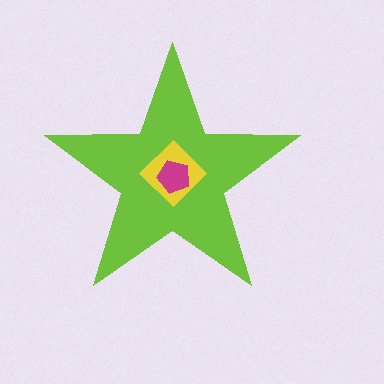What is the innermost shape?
The magenta pentagon.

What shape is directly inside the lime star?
The yellow diamond.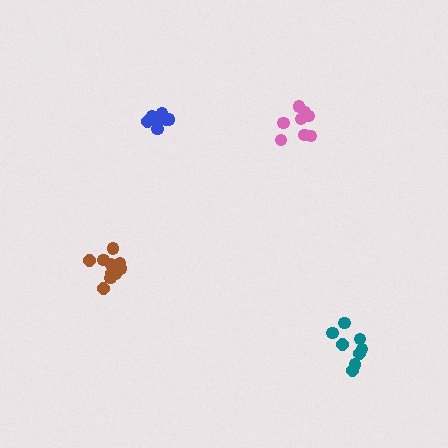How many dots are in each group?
Group 1: 9 dots, Group 2: 8 dots, Group 3: 8 dots, Group 4: 11 dots (36 total).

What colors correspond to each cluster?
The clusters are colored: blue, pink, teal, brown.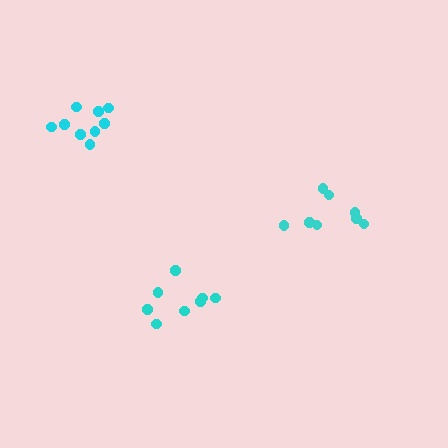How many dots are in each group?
Group 1: 9 dots, Group 2: 8 dots, Group 3: 8 dots (25 total).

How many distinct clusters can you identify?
There are 3 distinct clusters.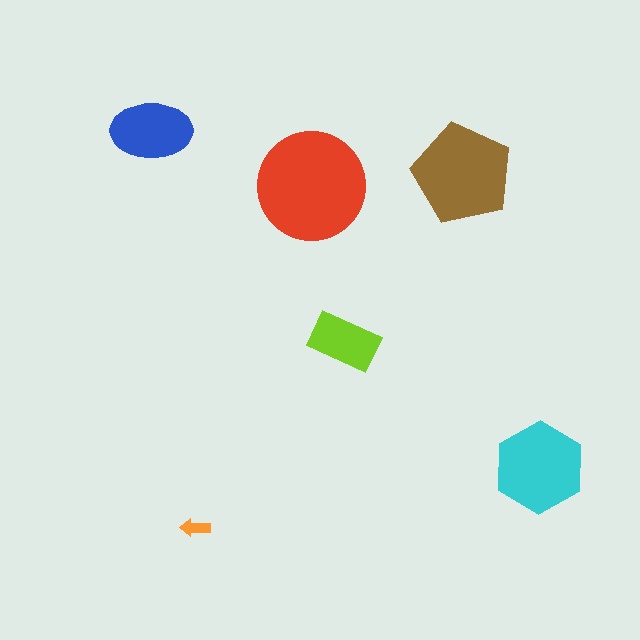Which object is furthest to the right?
The cyan hexagon is rightmost.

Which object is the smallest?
The orange arrow.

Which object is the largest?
The red circle.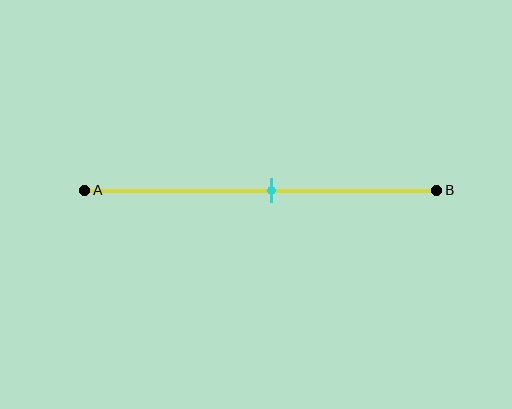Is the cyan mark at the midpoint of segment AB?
No, the mark is at about 55% from A, not at the 50% midpoint.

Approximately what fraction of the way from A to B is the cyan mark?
The cyan mark is approximately 55% of the way from A to B.